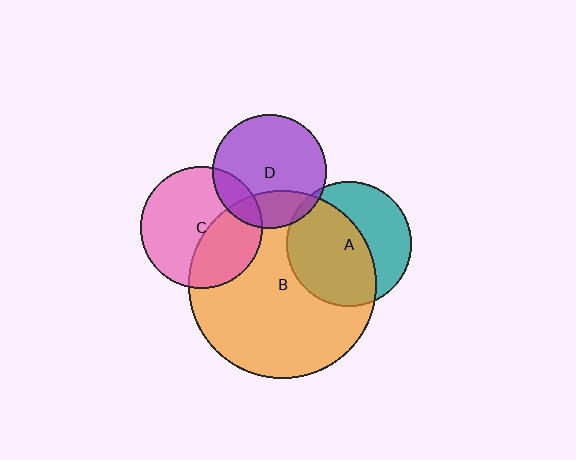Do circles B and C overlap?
Yes.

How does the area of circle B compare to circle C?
Approximately 2.4 times.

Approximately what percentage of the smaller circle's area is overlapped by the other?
Approximately 35%.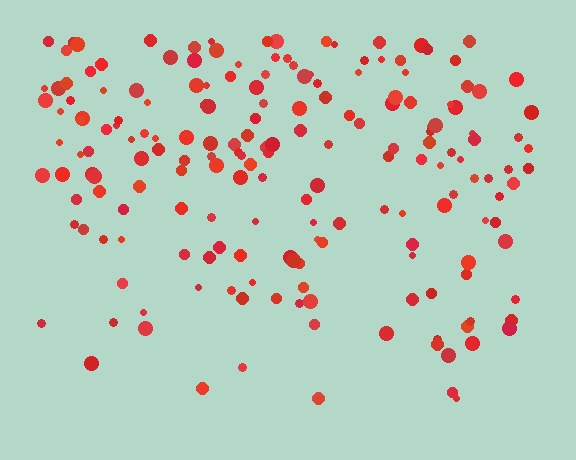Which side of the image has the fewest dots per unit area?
The bottom.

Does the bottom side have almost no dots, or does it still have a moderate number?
Still a moderate number, just noticeably fewer than the top.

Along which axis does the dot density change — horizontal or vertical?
Vertical.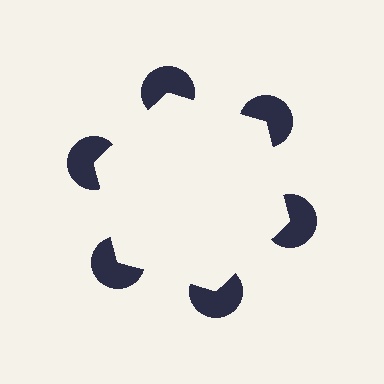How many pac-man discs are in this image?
There are 6 — one at each vertex of the illusory hexagon.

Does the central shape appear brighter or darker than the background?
It typically appears slightly brighter than the background, even though no actual brightness change is drawn.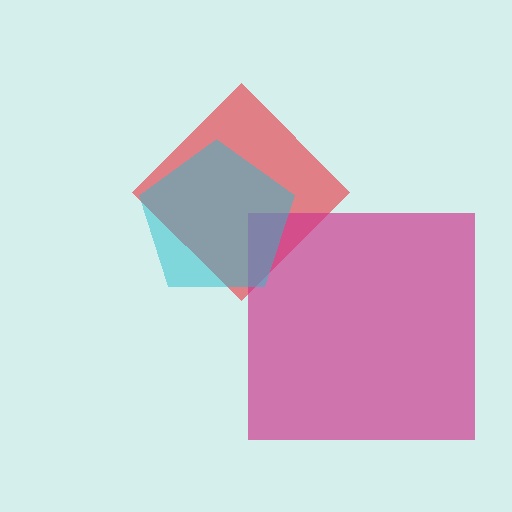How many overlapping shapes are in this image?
There are 3 overlapping shapes in the image.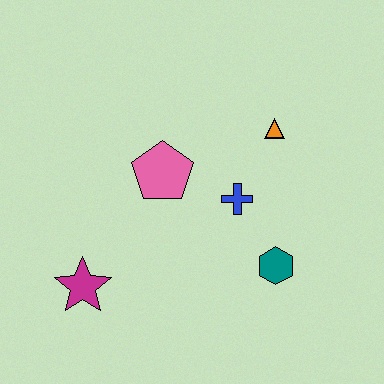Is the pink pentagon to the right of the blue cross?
No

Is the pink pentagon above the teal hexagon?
Yes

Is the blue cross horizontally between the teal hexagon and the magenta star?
Yes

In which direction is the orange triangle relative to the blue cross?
The orange triangle is above the blue cross.